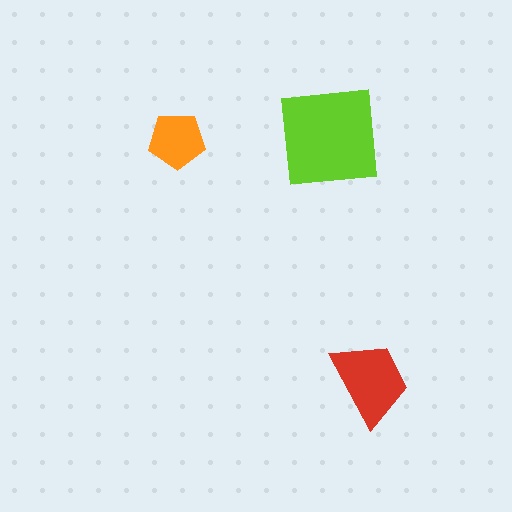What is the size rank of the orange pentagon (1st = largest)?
3rd.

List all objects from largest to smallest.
The lime square, the red trapezoid, the orange pentagon.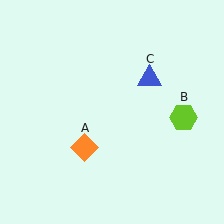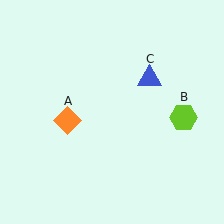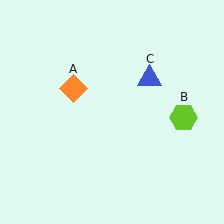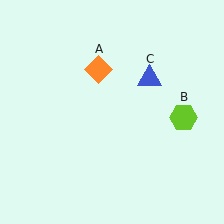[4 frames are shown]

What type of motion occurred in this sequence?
The orange diamond (object A) rotated clockwise around the center of the scene.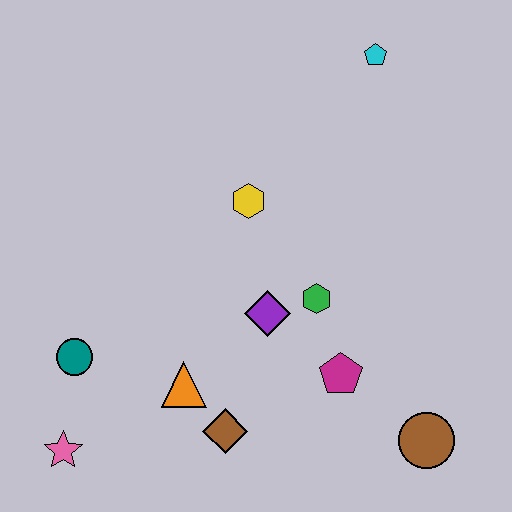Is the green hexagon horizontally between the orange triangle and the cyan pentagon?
Yes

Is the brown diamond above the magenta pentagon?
No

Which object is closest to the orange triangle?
The brown diamond is closest to the orange triangle.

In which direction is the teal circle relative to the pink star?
The teal circle is above the pink star.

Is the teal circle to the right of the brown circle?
No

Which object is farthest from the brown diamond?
The cyan pentagon is farthest from the brown diamond.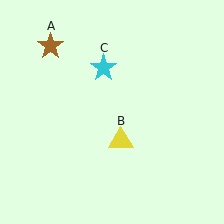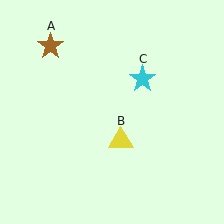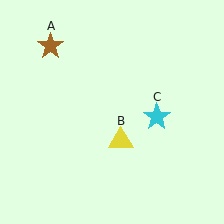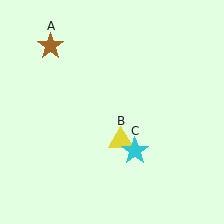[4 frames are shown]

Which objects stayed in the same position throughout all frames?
Brown star (object A) and yellow triangle (object B) remained stationary.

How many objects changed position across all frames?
1 object changed position: cyan star (object C).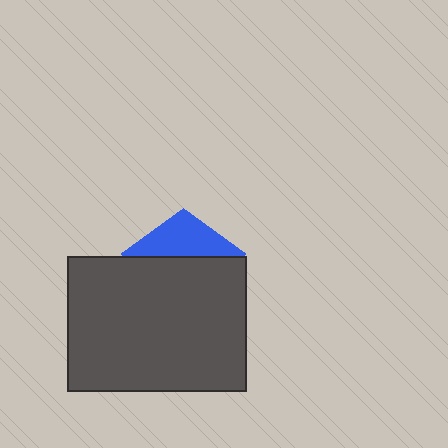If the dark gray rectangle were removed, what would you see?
You would see the complete blue pentagon.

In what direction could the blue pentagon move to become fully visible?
The blue pentagon could move up. That would shift it out from behind the dark gray rectangle entirely.